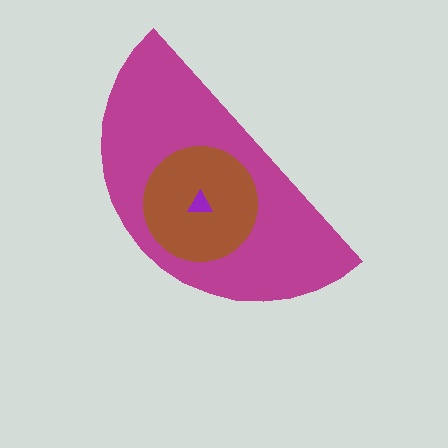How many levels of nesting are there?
3.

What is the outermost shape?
The magenta semicircle.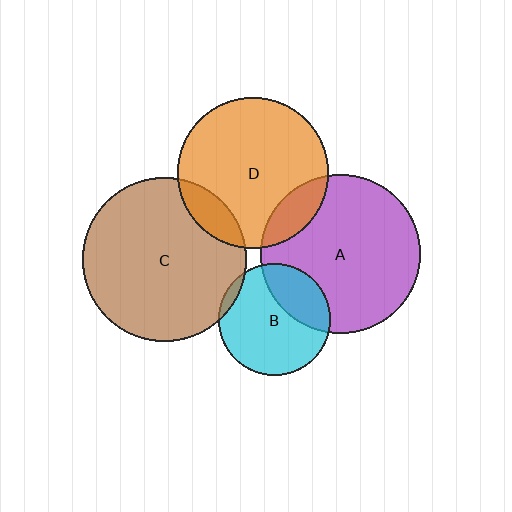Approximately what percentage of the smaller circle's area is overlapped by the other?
Approximately 5%.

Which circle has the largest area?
Circle C (brown).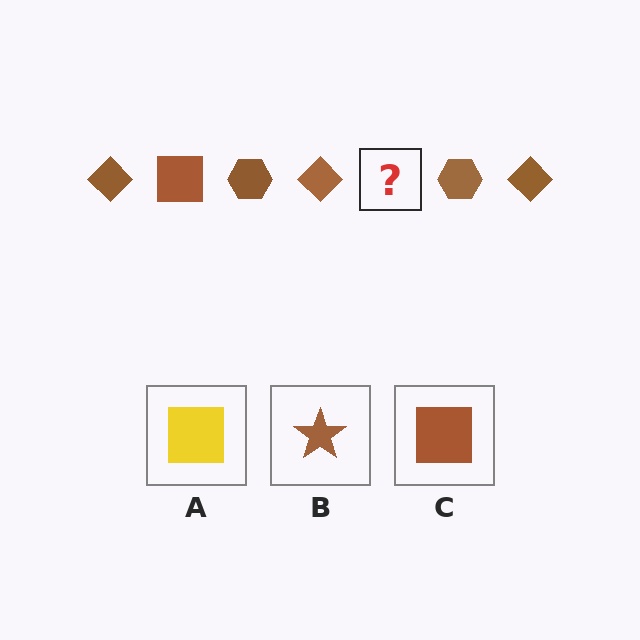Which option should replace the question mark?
Option C.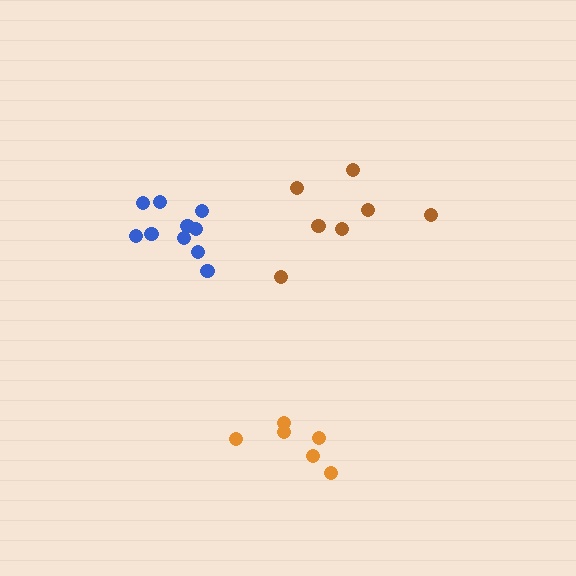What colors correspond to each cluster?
The clusters are colored: orange, blue, brown.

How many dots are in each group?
Group 1: 6 dots, Group 2: 10 dots, Group 3: 7 dots (23 total).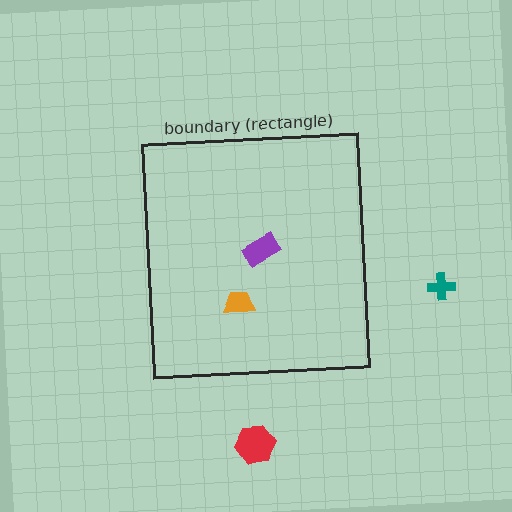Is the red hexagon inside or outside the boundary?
Outside.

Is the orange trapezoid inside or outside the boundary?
Inside.